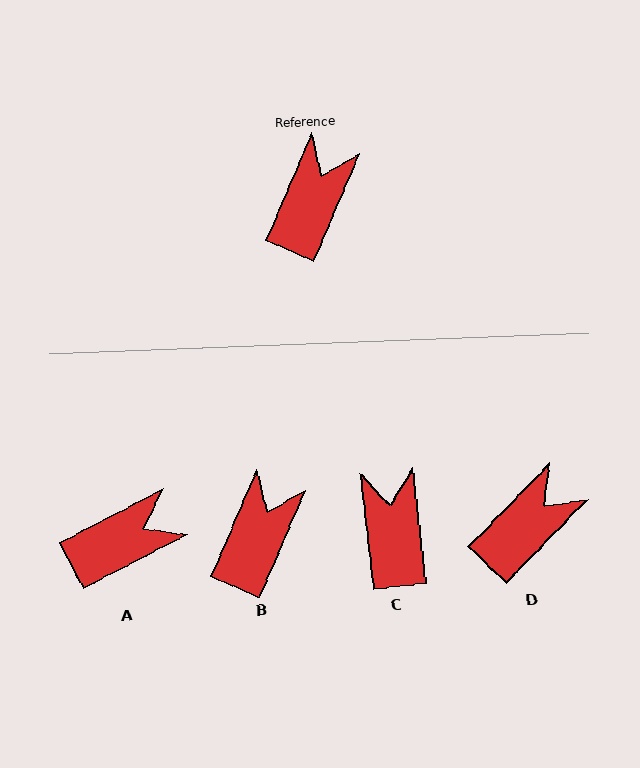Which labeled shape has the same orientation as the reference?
B.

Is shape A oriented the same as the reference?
No, it is off by about 40 degrees.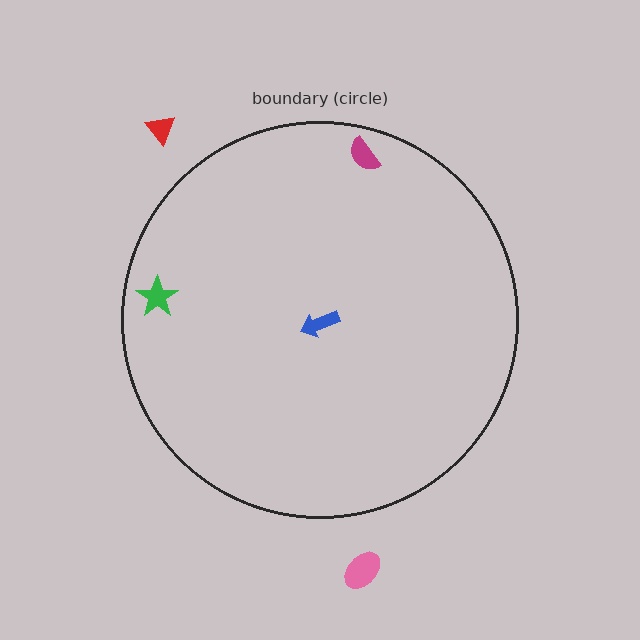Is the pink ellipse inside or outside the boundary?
Outside.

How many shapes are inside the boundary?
3 inside, 2 outside.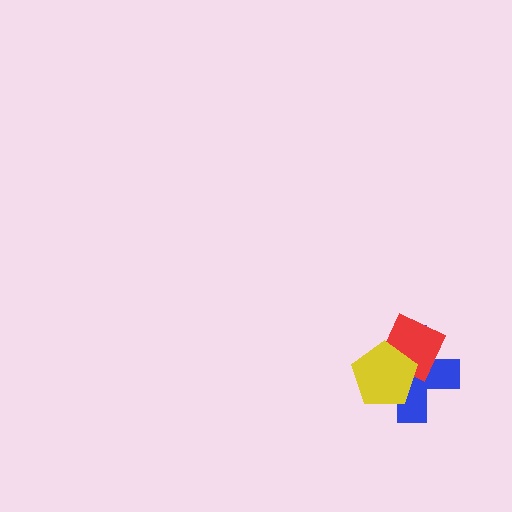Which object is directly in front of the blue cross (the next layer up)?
The red square is directly in front of the blue cross.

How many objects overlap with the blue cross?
2 objects overlap with the blue cross.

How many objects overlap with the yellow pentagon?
2 objects overlap with the yellow pentagon.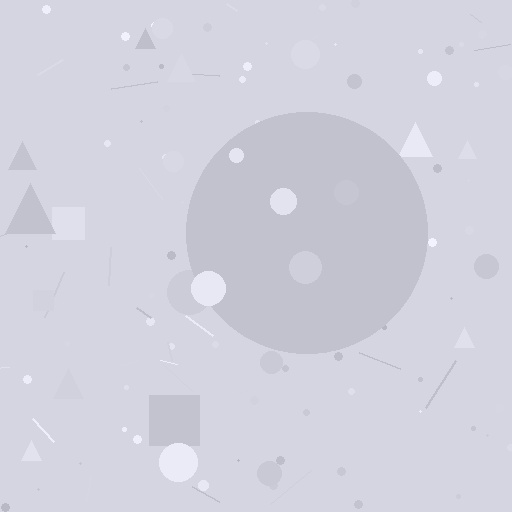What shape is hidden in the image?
A circle is hidden in the image.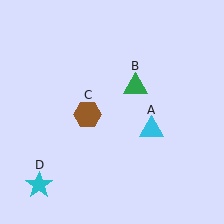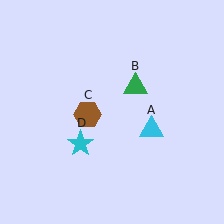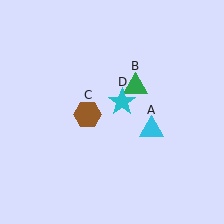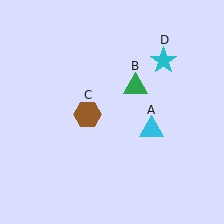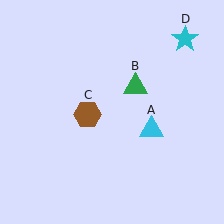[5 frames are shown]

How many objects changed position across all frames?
1 object changed position: cyan star (object D).